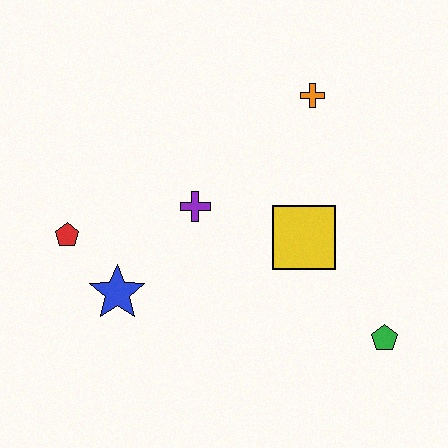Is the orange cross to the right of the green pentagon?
No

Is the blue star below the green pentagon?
No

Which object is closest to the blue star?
The red pentagon is closest to the blue star.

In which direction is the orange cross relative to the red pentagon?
The orange cross is to the right of the red pentagon.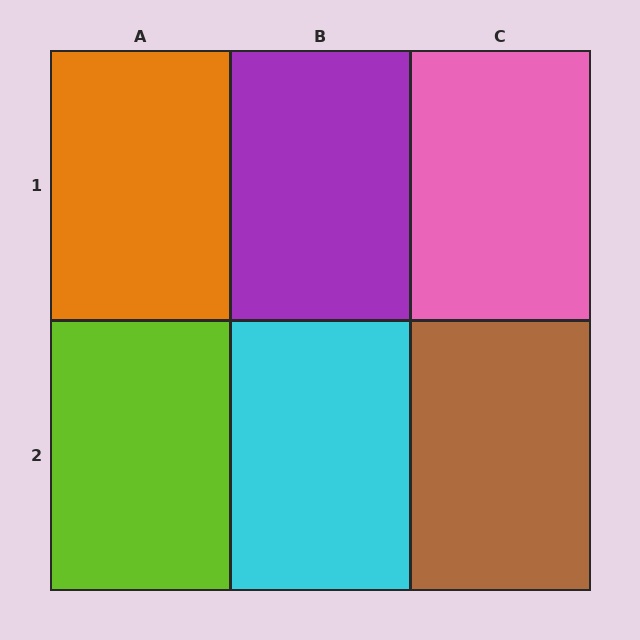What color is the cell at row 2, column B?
Cyan.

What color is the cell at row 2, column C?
Brown.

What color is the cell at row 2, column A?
Lime.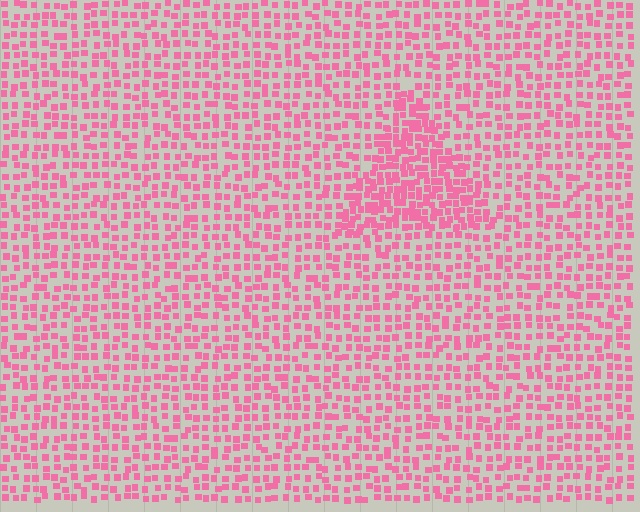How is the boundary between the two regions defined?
The boundary is defined by a change in element density (approximately 1.8x ratio). All elements are the same color, size, and shape.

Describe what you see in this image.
The image contains small pink elements arranged at two different densities. A triangle-shaped region is visible where the elements are more densely packed than the surrounding area.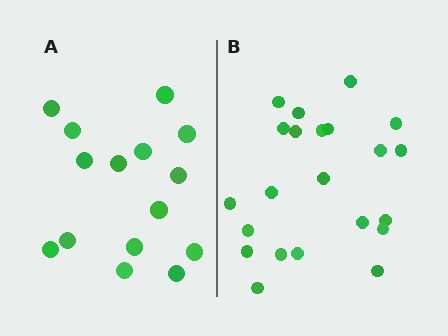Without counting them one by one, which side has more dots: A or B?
Region B (the right region) has more dots.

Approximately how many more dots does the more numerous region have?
Region B has roughly 8 or so more dots than region A.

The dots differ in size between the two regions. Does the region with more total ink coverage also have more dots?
No. Region A has more total ink coverage because its dots are larger, but region B actually contains more individual dots. Total area can be misleading — the number of items is what matters here.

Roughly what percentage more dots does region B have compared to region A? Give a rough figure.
About 45% more.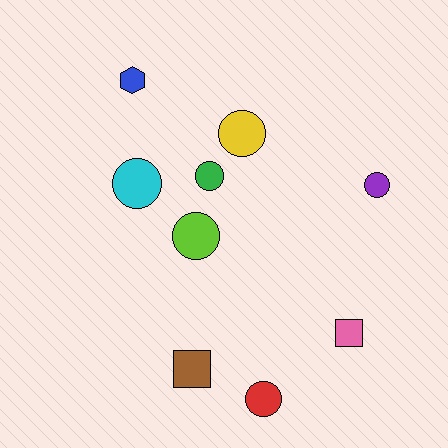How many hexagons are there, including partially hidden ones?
There is 1 hexagon.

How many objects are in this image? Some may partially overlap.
There are 9 objects.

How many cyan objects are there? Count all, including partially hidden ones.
There is 1 cyan object.